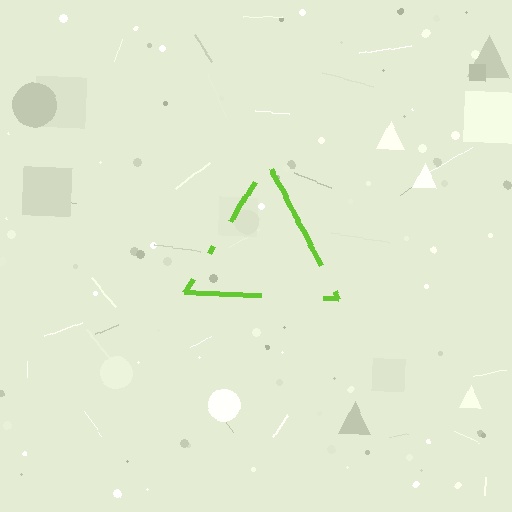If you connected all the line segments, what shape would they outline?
They would outline a triangle.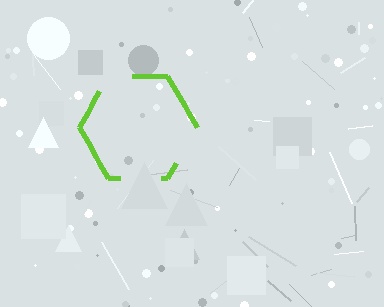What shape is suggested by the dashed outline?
The dashed outline suggests a hexagon.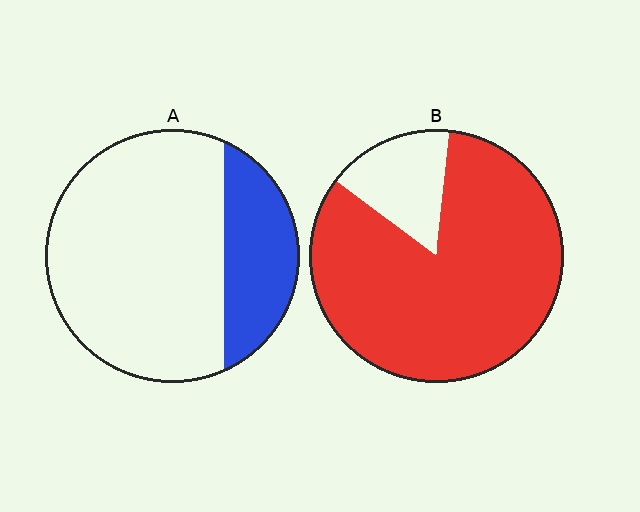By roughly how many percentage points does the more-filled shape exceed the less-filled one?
By roughly 60 percentage points (B over A).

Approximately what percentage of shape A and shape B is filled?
A is approximately 25% and B is approximately 85%.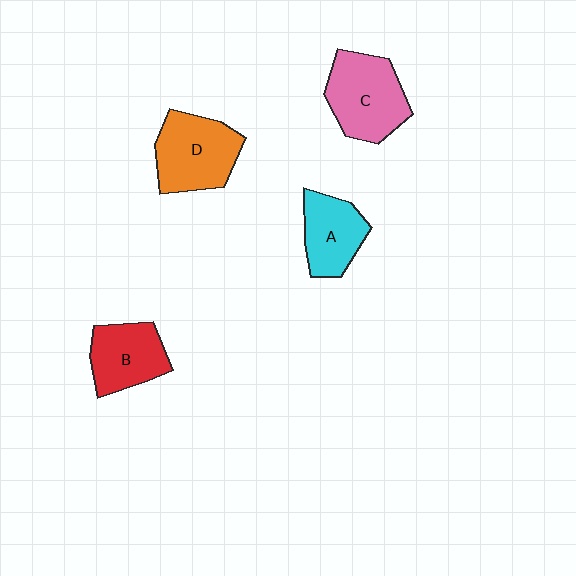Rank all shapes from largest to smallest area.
From largest to smallest: C (pink), D (orange), B (red), A (cyan).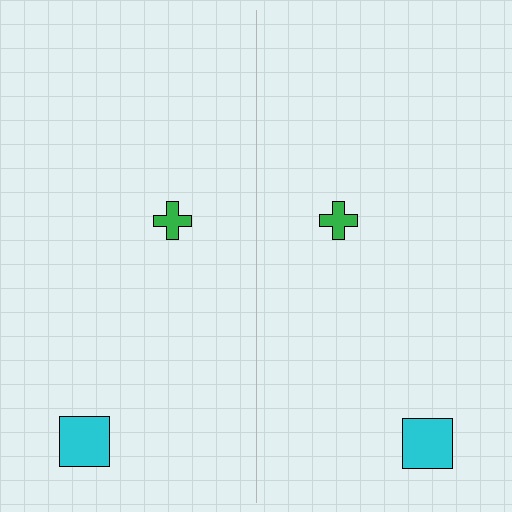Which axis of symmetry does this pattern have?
The pattern has a vertical axis of symmetry running through the center of the image.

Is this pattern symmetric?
Yes, this pattern has bilateral (reflection) symmetry.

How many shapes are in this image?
There are 4 shapes in this image.